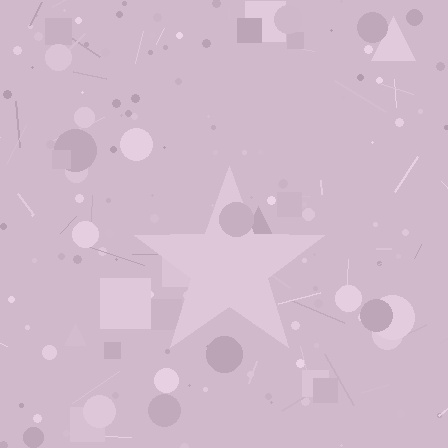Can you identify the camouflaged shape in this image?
The camouflaged shape is a star.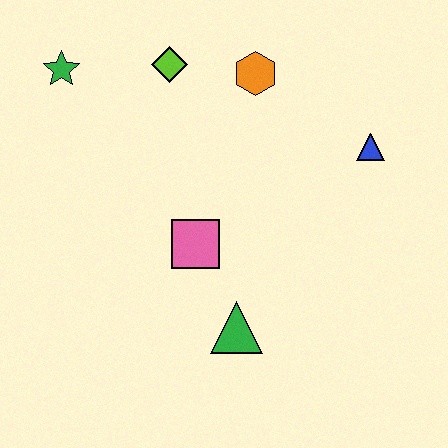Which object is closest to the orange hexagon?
The lime diamond is closest to the orange hexagon.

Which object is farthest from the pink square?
The green star is farthest from the pink square.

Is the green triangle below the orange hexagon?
Yes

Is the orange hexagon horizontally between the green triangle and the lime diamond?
No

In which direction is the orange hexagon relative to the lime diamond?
The orange hexagon is to the right of the lime diamond.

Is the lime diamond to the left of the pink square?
Yes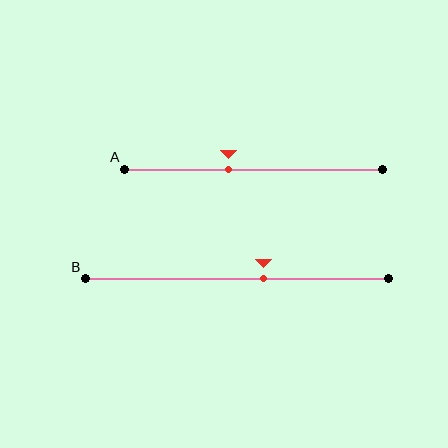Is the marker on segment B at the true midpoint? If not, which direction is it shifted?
No, the marker on segment B is shifted to the right by about 9% of the segment length.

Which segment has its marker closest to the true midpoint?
Segment B has its marker closest to the true midpoint.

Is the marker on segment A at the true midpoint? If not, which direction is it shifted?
No, the marker on segment A is shifted to the left by about 10% of the segment length.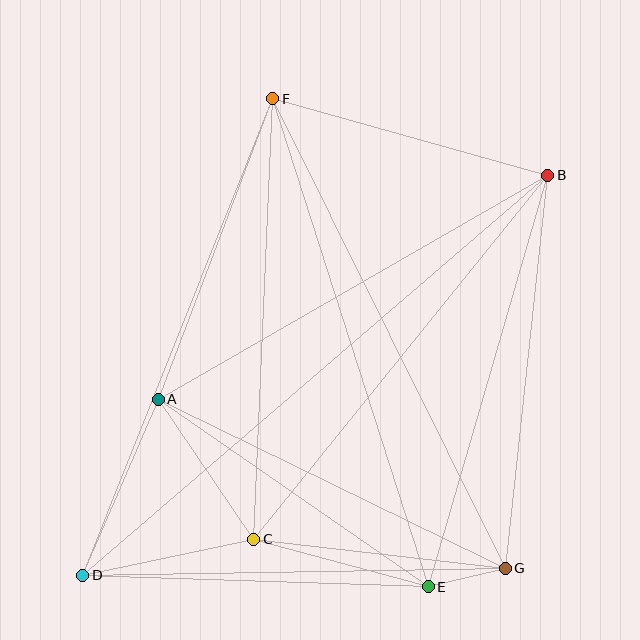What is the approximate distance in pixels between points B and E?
The distance between B and E is approximately 429 pixels.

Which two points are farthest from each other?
Points B and D are farthest from each other.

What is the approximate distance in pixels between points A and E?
The distance between A and E is approximately 328 pixels.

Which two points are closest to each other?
Points E and G are closest to each other.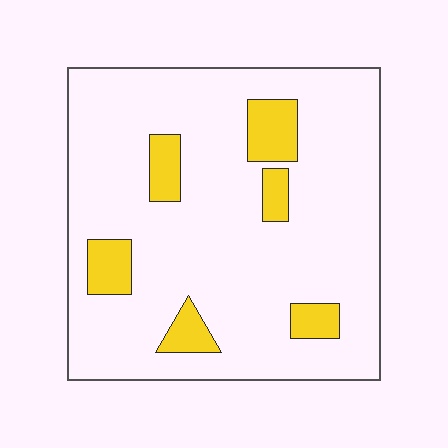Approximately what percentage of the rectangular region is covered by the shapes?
Approximately 15%.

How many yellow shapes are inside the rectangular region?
6.